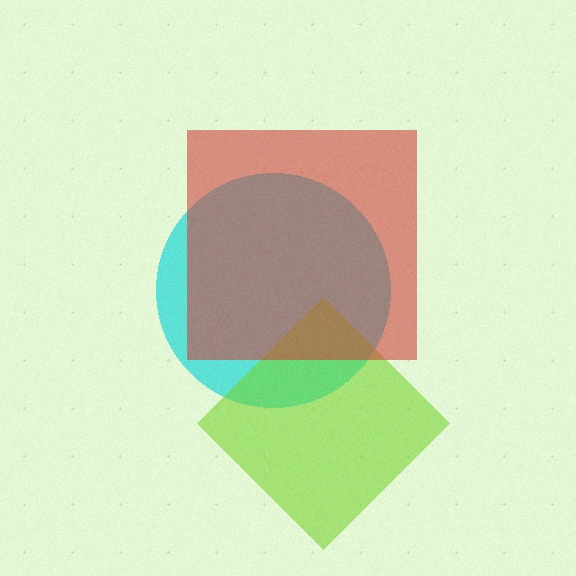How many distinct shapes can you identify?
There are 3 distinct shapes: a cyan circle, a lime diamond, a red square.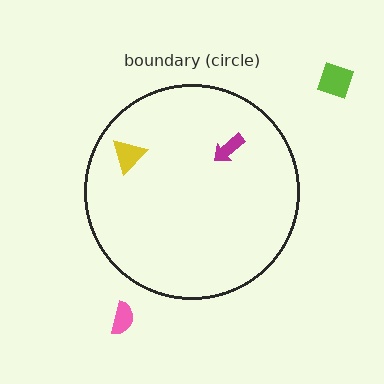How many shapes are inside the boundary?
2 inside, 2 outside.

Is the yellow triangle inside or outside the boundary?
Inside.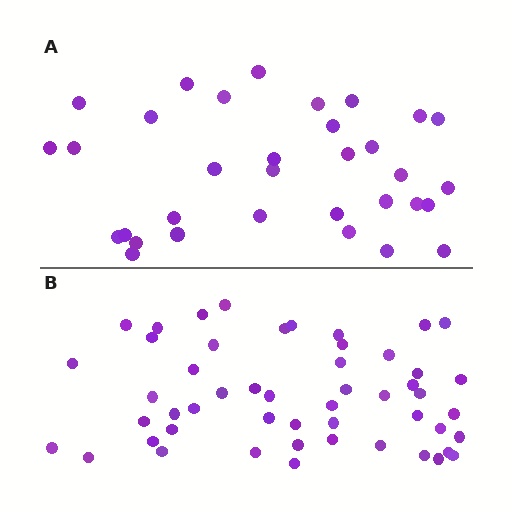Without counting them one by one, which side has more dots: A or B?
Region B (the bottom region) has more dots.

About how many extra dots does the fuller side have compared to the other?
Region B has approximately 20 more dots than region A.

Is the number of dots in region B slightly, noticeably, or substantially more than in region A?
Region B has substantially more. The ratio is roughly 1.5 to 1.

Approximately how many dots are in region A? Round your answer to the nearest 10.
About 30 dots. (The exact count is 33, which rounds to 30.)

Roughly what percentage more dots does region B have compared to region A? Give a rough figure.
About 55% more.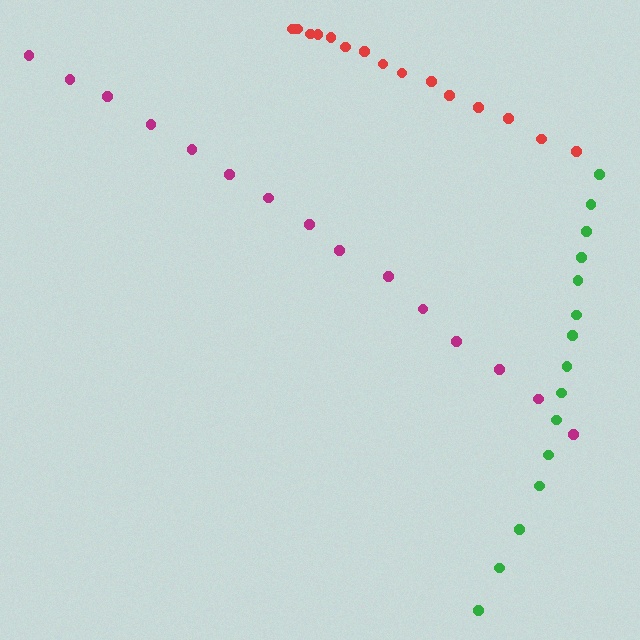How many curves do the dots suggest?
There are 3 distinct paths.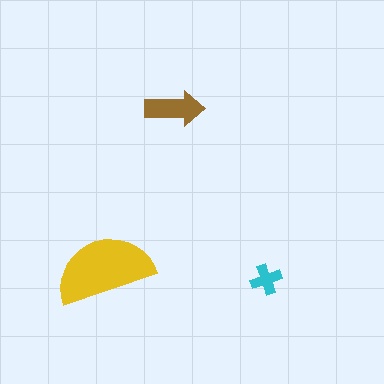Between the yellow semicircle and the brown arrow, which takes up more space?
The yellow semicircle.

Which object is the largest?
The yellow semicircle.